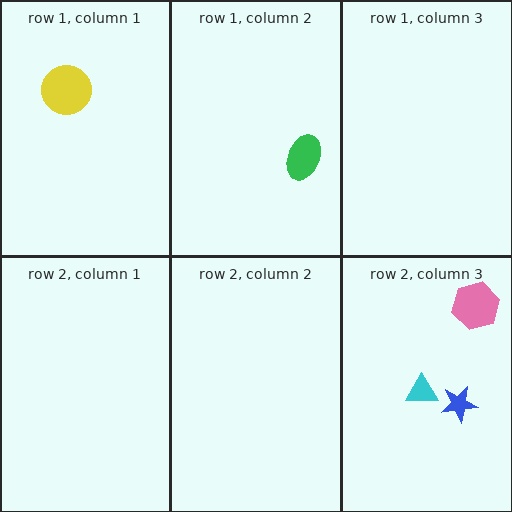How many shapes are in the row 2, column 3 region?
3.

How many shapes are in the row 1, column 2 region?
1.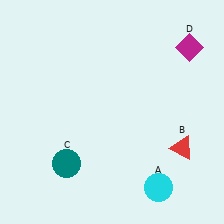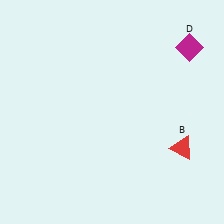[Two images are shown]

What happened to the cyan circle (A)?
The cyan circle (A) was removed in Image 2. It was in the bottom-right area of Image 1.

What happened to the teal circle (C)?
The teal circle (C) was removed in Image 2. It was in the bottom-left area of Image 1.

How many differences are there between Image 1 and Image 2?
There are 2 differences between the two images.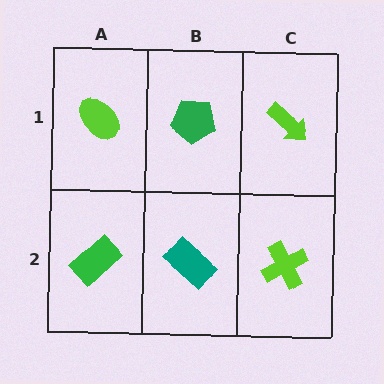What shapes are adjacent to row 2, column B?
A green pentagon (row 1, column B), a green rectangle (row 2, column A), a lime cross (row 2, column C).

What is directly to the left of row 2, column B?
A green rectangle.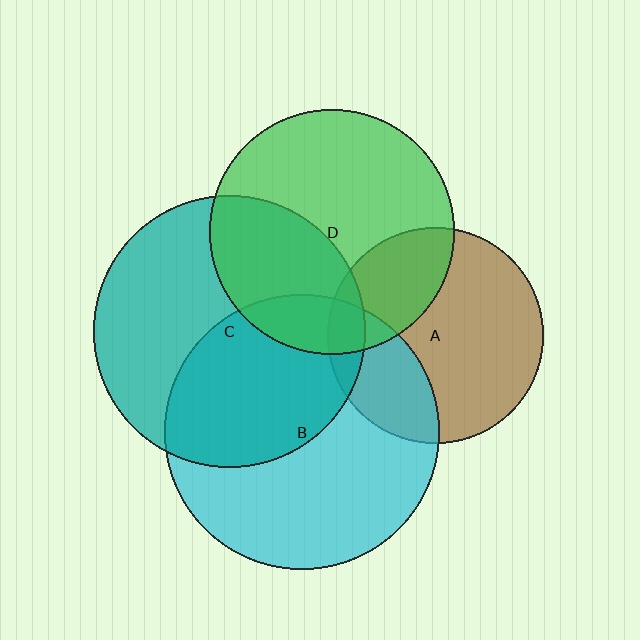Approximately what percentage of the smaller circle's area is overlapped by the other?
Approximately 15%.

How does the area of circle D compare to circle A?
Approximately 1.3 times.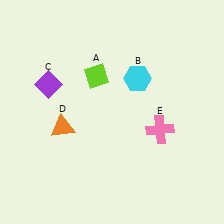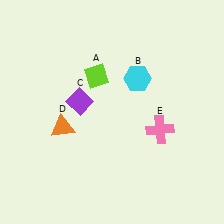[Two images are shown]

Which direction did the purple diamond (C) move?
The purple diamond (C) moved right.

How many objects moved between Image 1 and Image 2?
1 object moved between the two images.